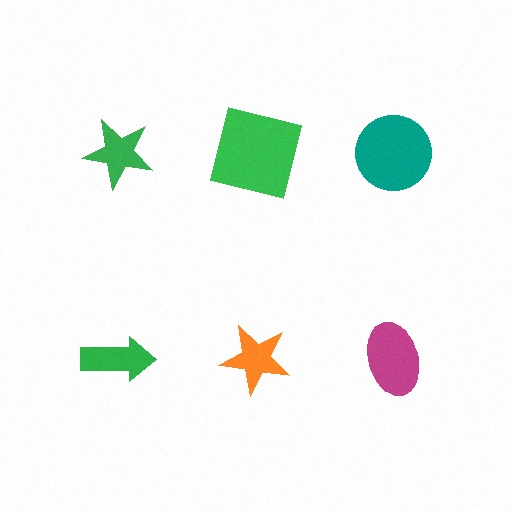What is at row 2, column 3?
A magenta ellipse.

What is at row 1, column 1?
A green star.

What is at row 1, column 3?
A teal circle.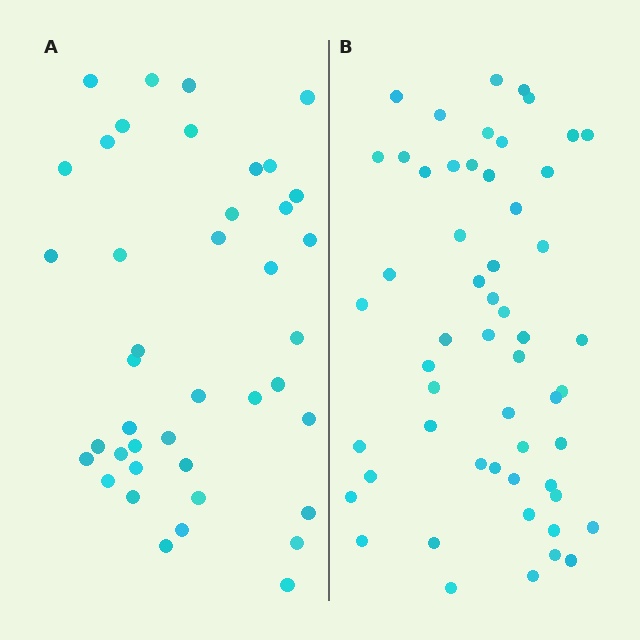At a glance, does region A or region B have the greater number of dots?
Region B (the right region) has more dots.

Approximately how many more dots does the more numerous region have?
Region B has approximately 15 more dots than region A.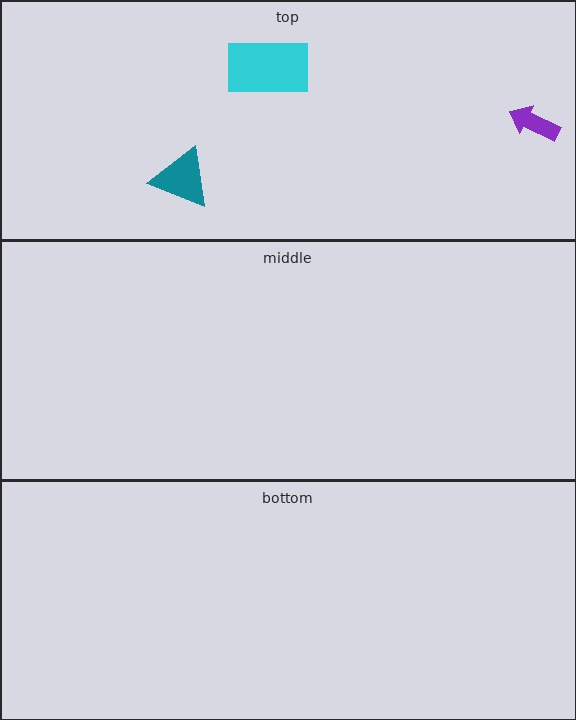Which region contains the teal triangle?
The top region.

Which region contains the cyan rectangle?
The top region.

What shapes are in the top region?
The teal triangle, the cyan rectangle, the purple arrow.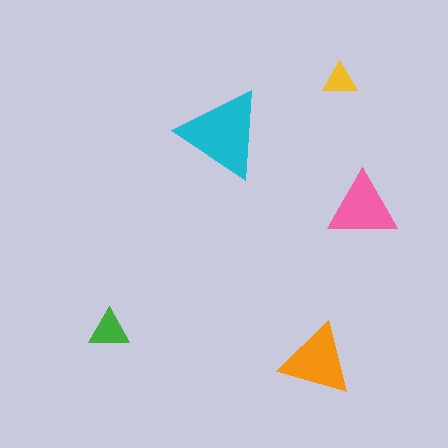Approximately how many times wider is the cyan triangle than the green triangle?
About 2 times wider.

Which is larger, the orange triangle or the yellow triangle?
The orange one.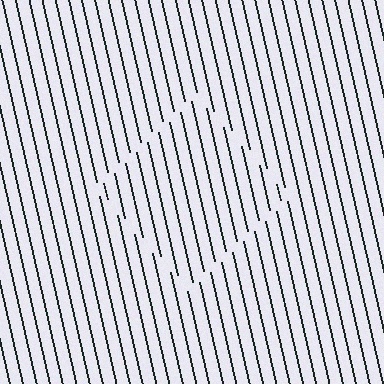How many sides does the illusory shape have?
4 sides — the line-ends trace a square.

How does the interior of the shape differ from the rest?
The interior of the shape contains the same grating, shifted by half a period — the contour is defined by the phase discontinuity where line-ends from the inner and outer gratings abut.